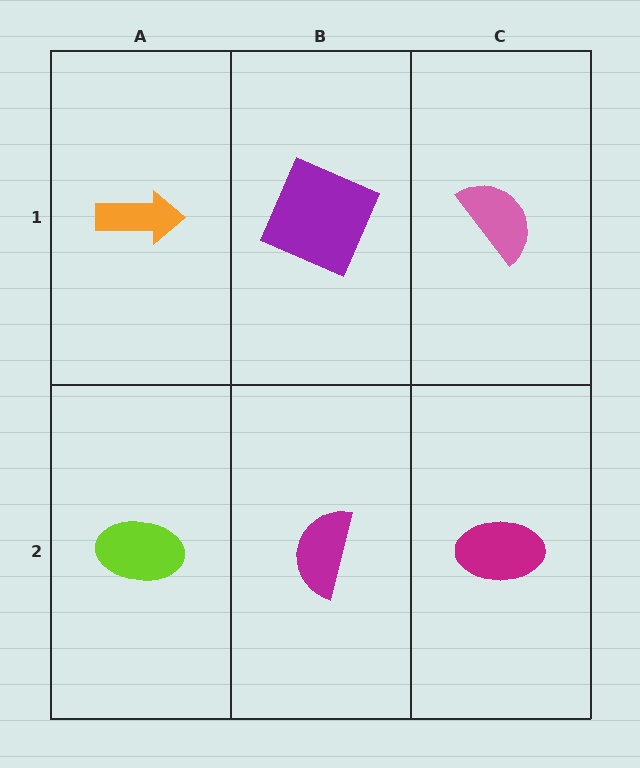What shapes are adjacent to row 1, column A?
A lime ellipse (row 2, column A), a purple square (row 1, column B).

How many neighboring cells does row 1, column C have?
2.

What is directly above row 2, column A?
An orange arrow.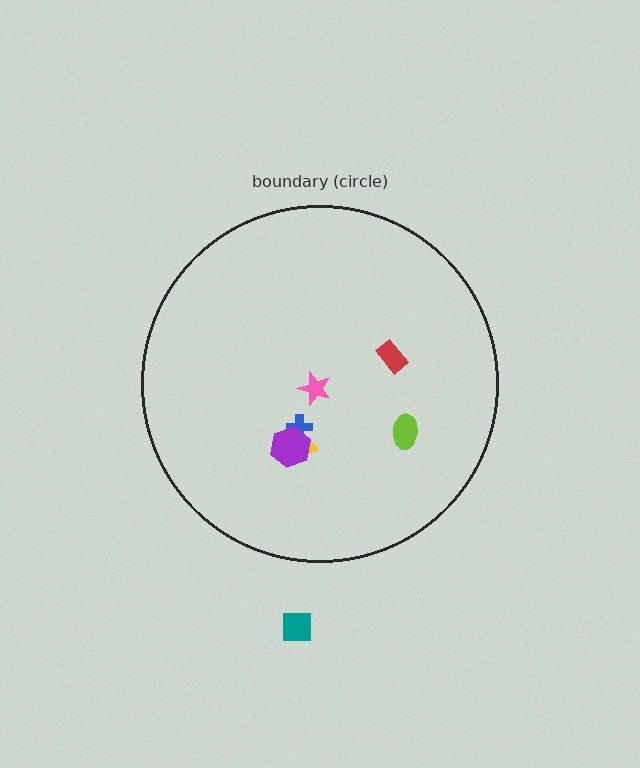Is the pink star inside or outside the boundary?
Inside.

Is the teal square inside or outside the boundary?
Outside.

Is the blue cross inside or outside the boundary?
Inside.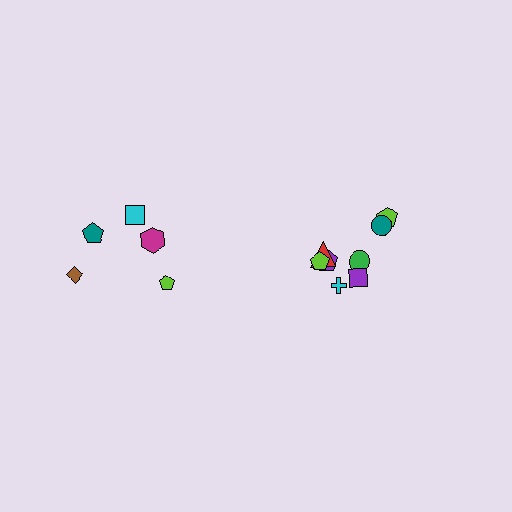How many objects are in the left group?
There are 5 objects.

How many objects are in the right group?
There are 8 objects.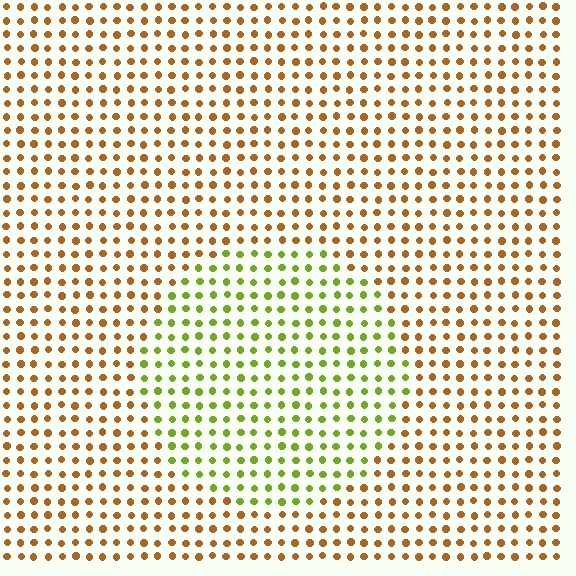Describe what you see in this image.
The image is filled with small brown elements in a uniform arrangement. A circle-shaped region is visible where the elements are tinted to a slightly different hue, forming a subtle color boundary.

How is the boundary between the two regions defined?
The boundary is defined purely by a slight shift in hue (about 56 degrees). Spacing, size, and orientation are identical on both sides.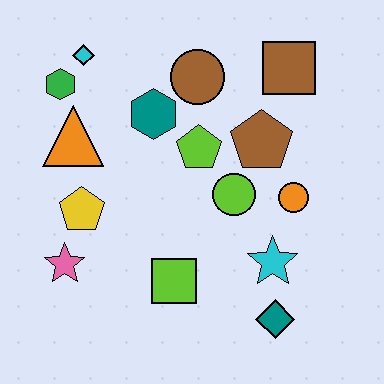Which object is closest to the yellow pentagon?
The pink star is closest to the yellow pentagon.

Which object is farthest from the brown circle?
The teal diamond is farthest from the brown circle.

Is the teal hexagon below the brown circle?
Yes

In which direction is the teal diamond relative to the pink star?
The teal diamond is to the right of the pink star.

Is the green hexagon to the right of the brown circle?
No